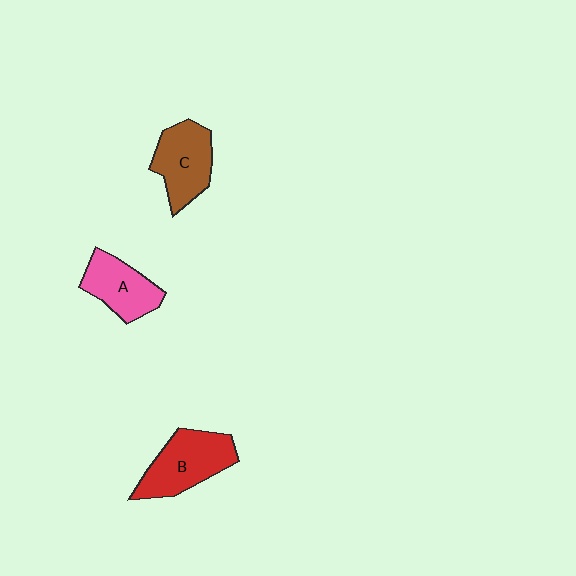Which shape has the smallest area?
Shape A (pink).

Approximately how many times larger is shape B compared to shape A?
Approximately 1.3 times.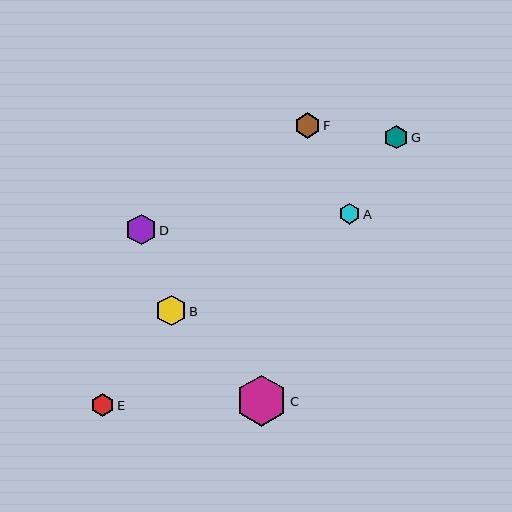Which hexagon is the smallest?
Hexagon A is the smallest with a size of approximately 20 pixels.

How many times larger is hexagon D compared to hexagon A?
Hexagon D is approximately 1.5 times the size of hexagon A.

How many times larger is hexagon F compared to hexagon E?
Hexagon F is approximately 1.1 times the size of hexagon E.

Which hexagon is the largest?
Hexagon C is the largest with a size of approximately 51 pixels.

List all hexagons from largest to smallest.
From largest to smallest: C, B, D, F, G, E, A.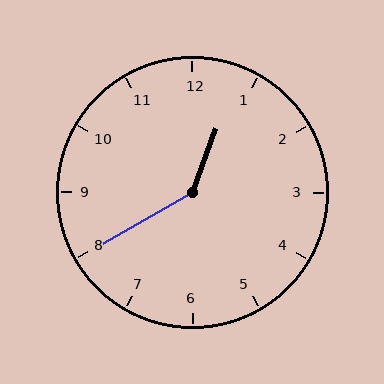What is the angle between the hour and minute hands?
Approximately 140 degrees.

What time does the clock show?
12:40.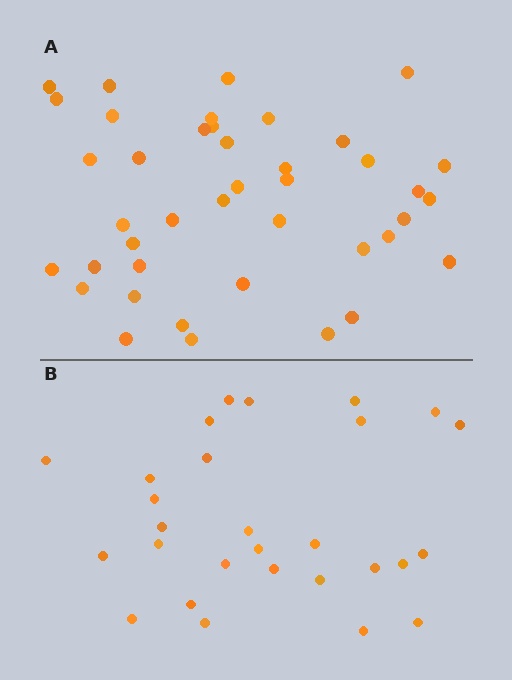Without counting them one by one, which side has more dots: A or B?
Region A (the top region) has more dots.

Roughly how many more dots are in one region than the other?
Region A has approximately 15 more dots than region B.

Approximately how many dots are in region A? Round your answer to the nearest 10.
About 40 dots. (The exact count is 41, which rounds to 40.)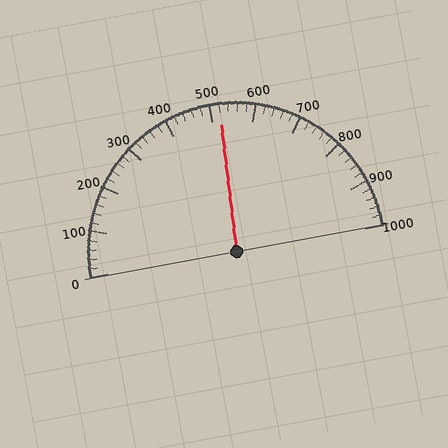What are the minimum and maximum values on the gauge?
The gauge ranges from 0 to 1000.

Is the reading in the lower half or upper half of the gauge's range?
The reading is in the upper half of the range (0 to 1000).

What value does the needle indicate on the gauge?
The needle indicates approximately 520.